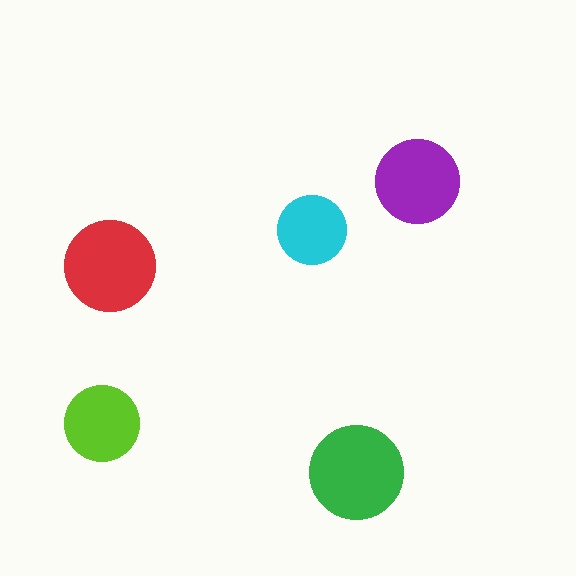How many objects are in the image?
There are 5 objects in the image.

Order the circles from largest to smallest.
the green one, the red one, the purple one, the lime one, the cyan one.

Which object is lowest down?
The green circle is bottommost.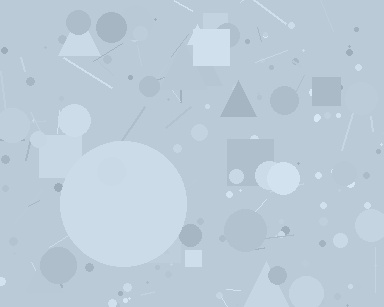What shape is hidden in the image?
A circle is hidden in the image.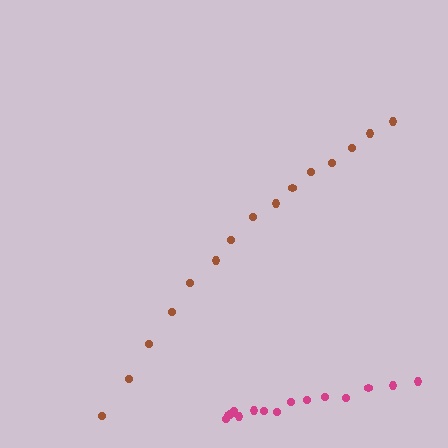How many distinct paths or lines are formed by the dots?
There are 2 distinct paths.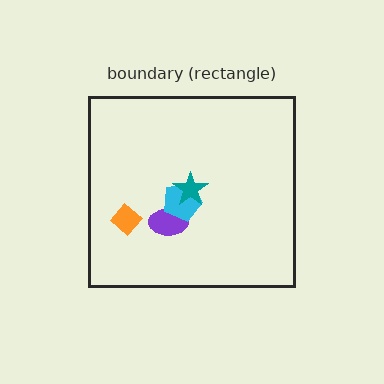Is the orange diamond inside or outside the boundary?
Inside.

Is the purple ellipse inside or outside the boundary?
Inside.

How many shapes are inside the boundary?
4 inside, 0 outside.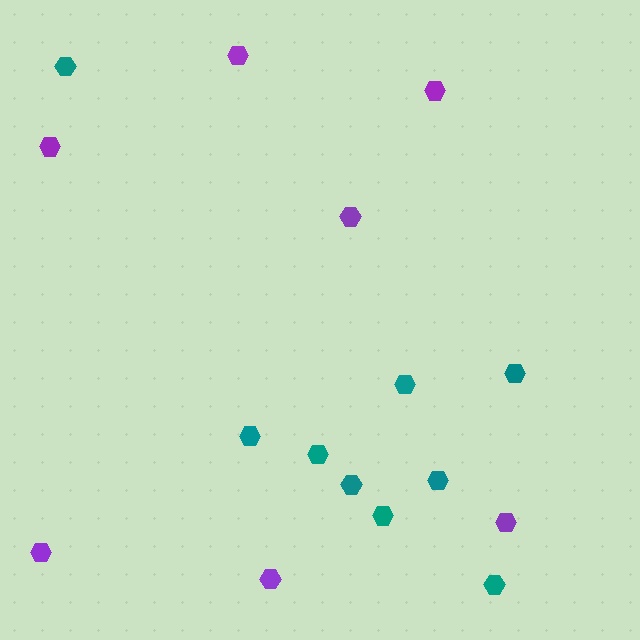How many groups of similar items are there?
There are 2 groups: one group of purple hexagons (7) and one group of teal hexagons (9).